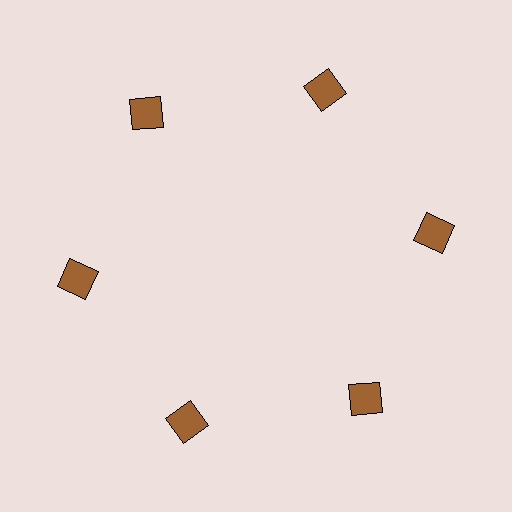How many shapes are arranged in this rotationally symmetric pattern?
There are 6 shapes, arranged in 6 groups of 1.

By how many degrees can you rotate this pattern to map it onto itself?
The pattern maps onto itself every 60 degrees of rotation.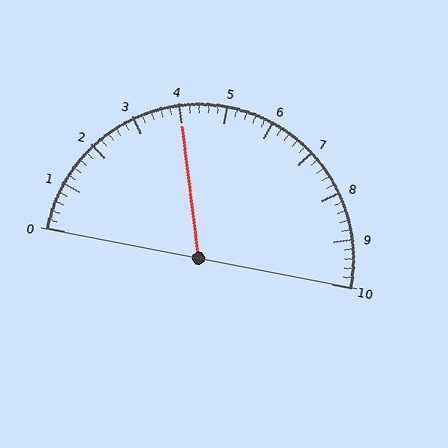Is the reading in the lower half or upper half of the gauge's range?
The reading is in the lower half of the range (0 to 10).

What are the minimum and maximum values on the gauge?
The gauge ranges from 0 to 10.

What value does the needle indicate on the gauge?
The needle indicates approximately 4.0.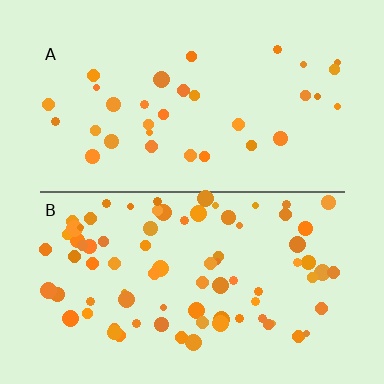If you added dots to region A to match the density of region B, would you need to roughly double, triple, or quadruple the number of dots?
Approximately triple.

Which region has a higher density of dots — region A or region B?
B (the bottom).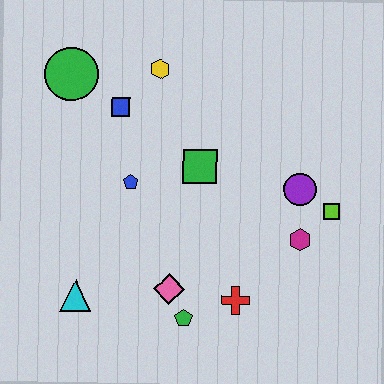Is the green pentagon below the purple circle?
Yes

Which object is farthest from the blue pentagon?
The lime square is farthest from the blue pentagon.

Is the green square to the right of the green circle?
Yes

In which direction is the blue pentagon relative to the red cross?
The blue pentagon is above the red cross.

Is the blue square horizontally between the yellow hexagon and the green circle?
Yes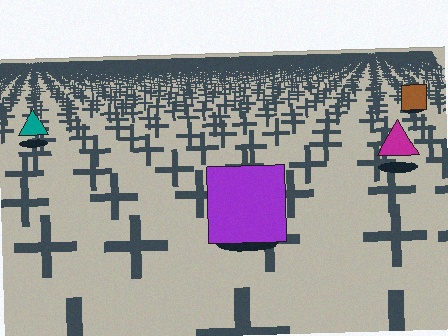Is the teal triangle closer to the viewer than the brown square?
Yes. The teal triangle is closer — you can tell from the texture gradient: the ground texture is coarser near it.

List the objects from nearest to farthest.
From nearest to farthest: the purple square, the magenta triangle, the teal triangle, the brown square.